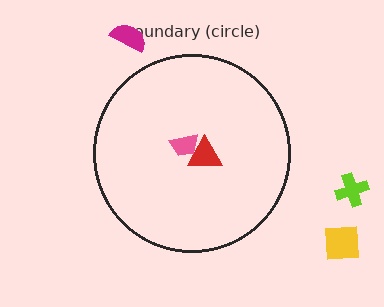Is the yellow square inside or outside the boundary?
Outside.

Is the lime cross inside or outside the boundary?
Outside.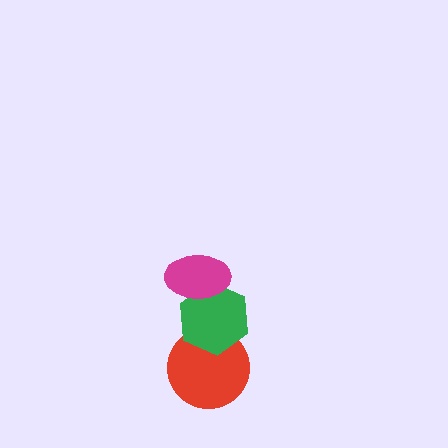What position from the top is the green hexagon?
The green hexagon is 2nd from the top.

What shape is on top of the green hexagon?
The magenta ellipse is on top of the green hexagon.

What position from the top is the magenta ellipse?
The magenta ellipse is 1st from the top.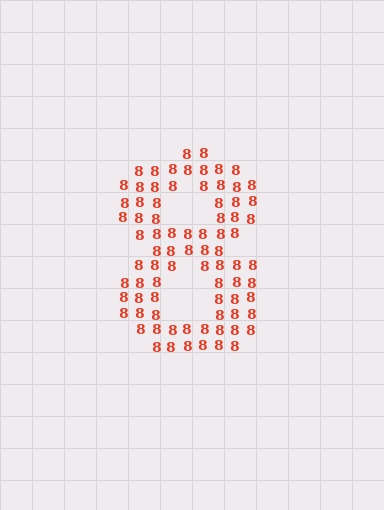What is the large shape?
The large shape is the digit 8.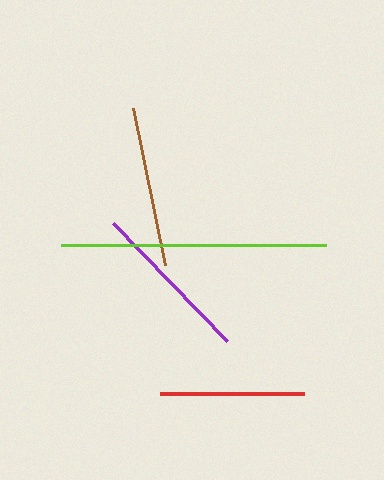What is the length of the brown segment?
The brown segment is approximately 160 pixels long.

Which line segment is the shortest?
The red line is the shortest at approximately 145 pixels.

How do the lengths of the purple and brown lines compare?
The purple and brown lines are approximately the same length.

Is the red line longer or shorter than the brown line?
The brown line is longer than the red line.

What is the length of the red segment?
The red segment is approximately 145 pixels long.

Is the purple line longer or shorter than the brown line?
The purple line is longer than the brown line.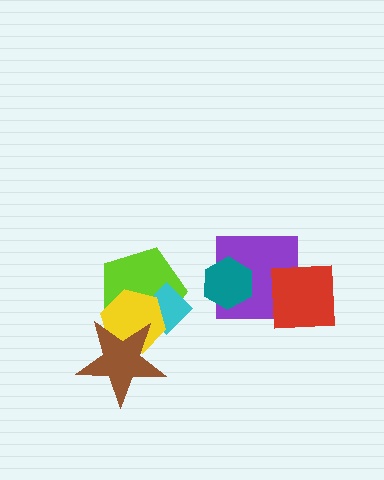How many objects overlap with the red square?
1 object overlaps with the red square.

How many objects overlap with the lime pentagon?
3 objects overlap with the lime pentagon.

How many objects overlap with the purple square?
2 objects overlap with the purple square.